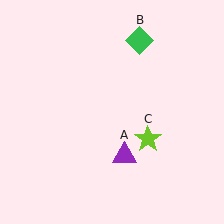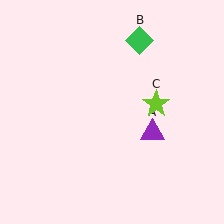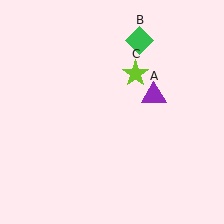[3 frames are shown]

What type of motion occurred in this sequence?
The purple triangle (object A), lime star (object C) rotated counterclockwise around the center of the scene.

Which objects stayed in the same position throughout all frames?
Green diamond (object B) remained stationary.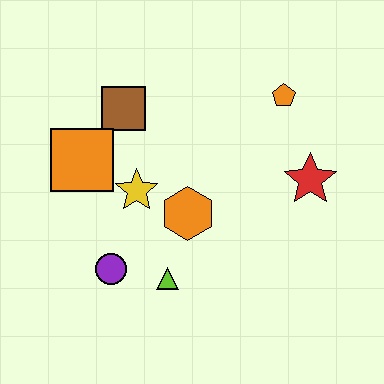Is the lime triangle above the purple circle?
No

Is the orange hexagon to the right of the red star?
No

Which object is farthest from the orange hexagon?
The orange pentagon is farthest from the orange hexagon.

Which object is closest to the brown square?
The orange square is closest to the brown square.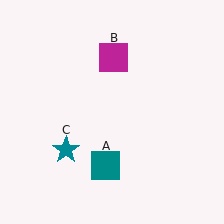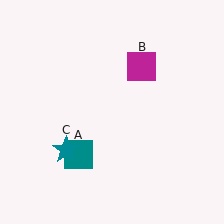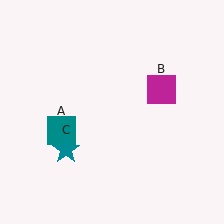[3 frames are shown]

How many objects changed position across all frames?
2 objects changed position: teal square (object A), magenta square (object B).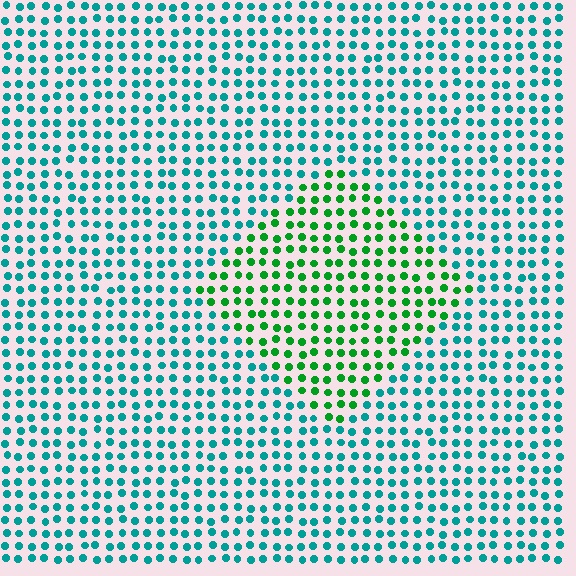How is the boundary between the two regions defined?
The boundary is defined purely by a slight shift in hue (about 46 degrees). Spacing, size, and orientation are identical on both sides.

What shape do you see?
I see a diamond.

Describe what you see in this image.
The image is filled with small teal elements in a uniform arrangement. A diamond-shaped region is visible where the elements are tinted to a slightly different hue, forming a subtle color boundary.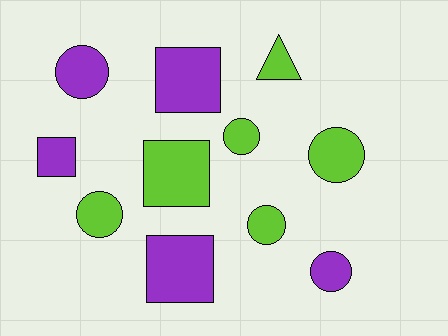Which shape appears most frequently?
Circle, with 6 objects.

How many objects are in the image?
There are 11 objects.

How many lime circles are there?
There are 4 lime circles.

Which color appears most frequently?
Lime, with 6 objects.